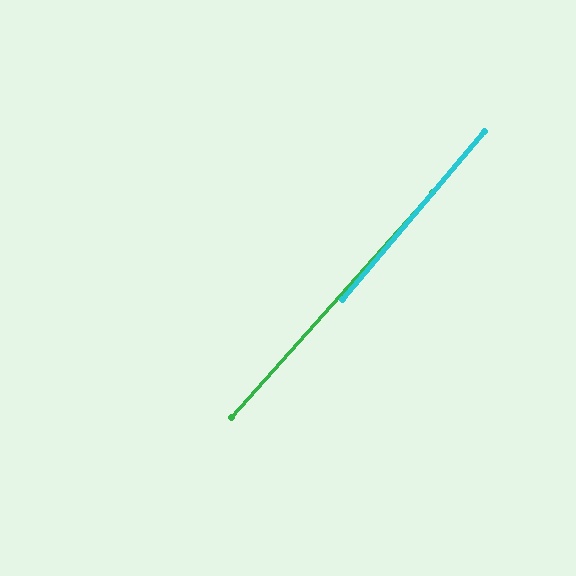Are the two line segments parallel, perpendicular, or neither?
Parallel — their directions differ by only 1.5°.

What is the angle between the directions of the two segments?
Approximately 1 degree.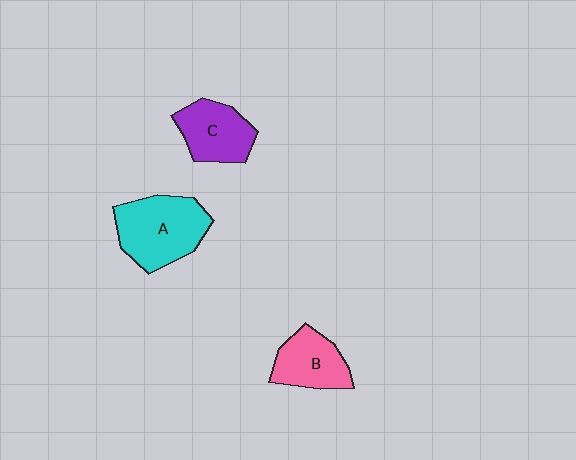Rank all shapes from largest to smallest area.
From largest to smallest: A (cyan), C (purple), B (pink).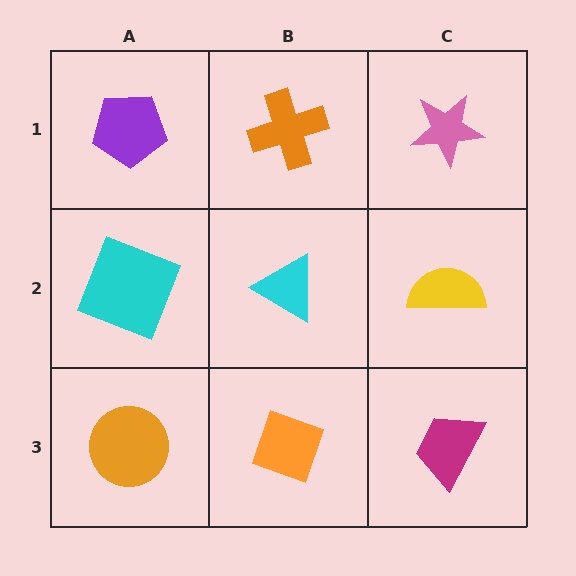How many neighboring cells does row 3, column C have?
2.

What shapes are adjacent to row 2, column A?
A purple pentagon (row 1, column A), an orange circle (row 3, column A), a cyan triangle (row 2, column B).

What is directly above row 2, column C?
A pink star.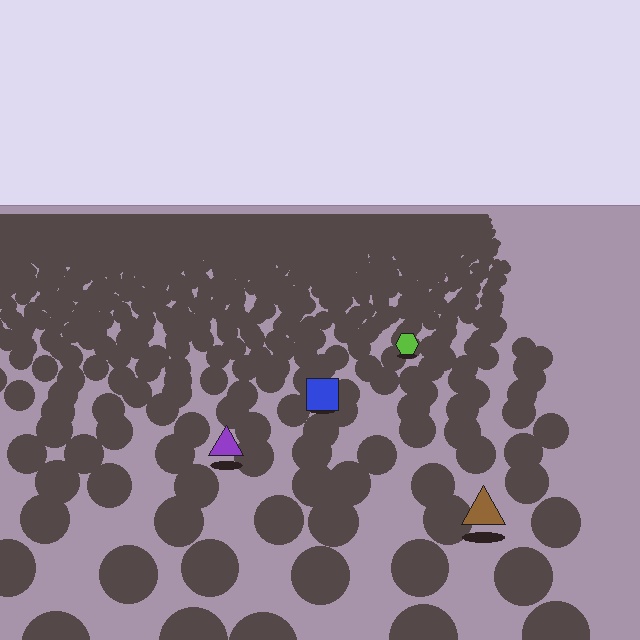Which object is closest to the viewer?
The brown triangle is closest. The texture marks near it are larger and more spread out.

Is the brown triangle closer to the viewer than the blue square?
Yes. The brown triangle is closer — you can tell from the texture gradient: the ground texture is coarser near it.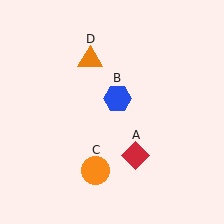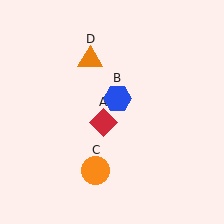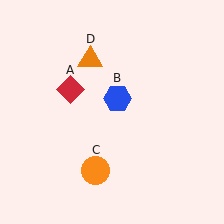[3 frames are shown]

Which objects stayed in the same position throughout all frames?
Blue hexagon (object B) and orange circle (object C) and orange triangle (object D) remained stationary.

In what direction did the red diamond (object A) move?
The red diamond (object A) moved up and to the left.